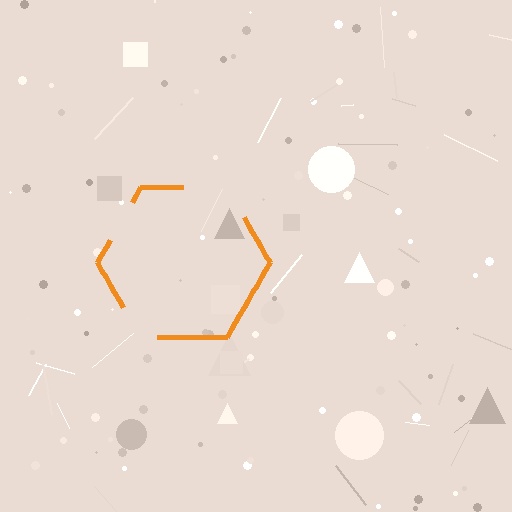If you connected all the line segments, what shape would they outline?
They would outline a hexagon.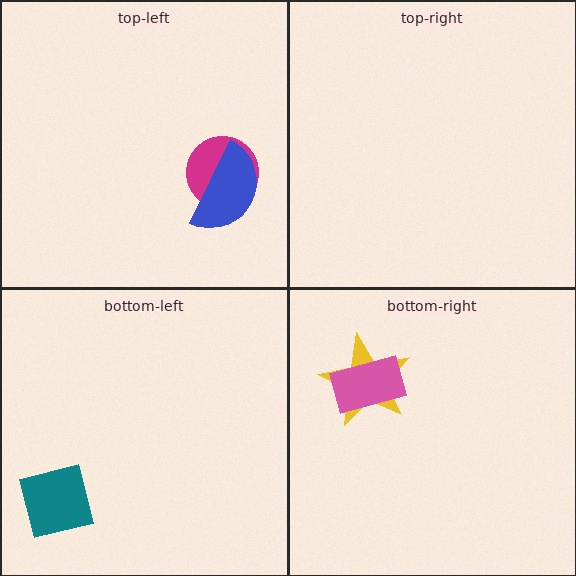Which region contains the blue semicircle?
The top-left region.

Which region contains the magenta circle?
The top-left region.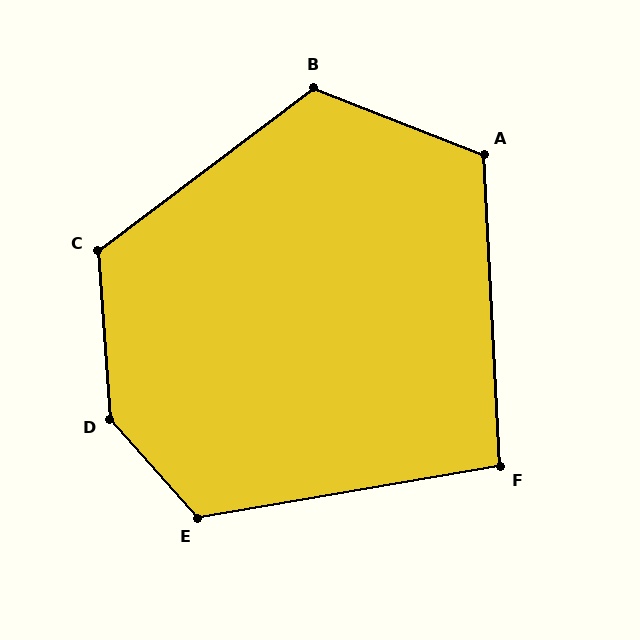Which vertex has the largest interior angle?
D, at approximately 142 degrees.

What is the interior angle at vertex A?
Approximately 115 degrees (obtuse).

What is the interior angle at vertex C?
Approximately 123 degrees (obtuse).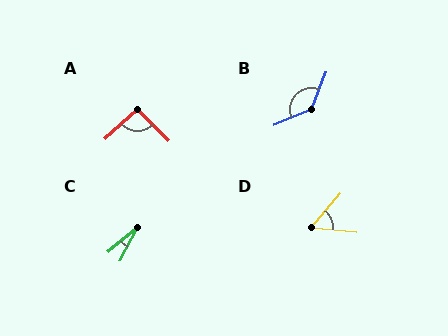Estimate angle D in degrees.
Approximately 56 degrees.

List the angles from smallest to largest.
C (23°), D (56°), A (93°), B (133°).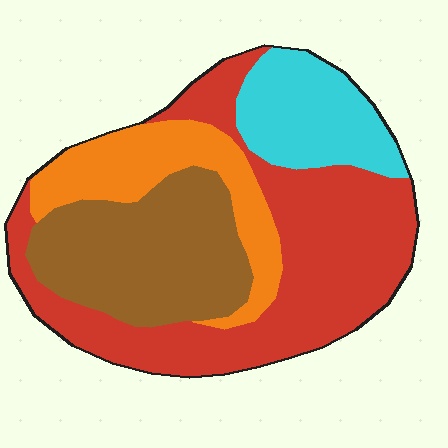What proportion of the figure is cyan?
Cyan takes up about one sixth (1/6) of the figure.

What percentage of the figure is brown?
Brown takes up about one quarter (1/4) of the figure.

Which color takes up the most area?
Red, at roughly 40%.